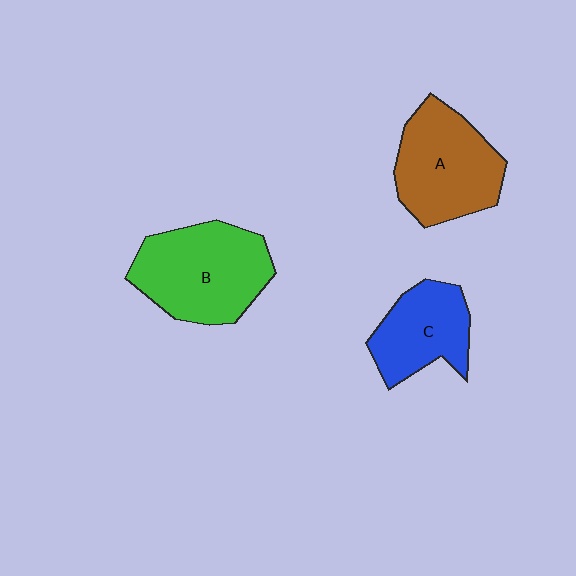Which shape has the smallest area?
Shape C (blue).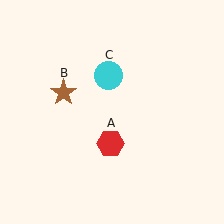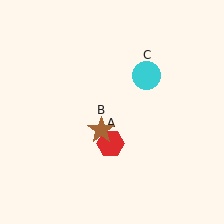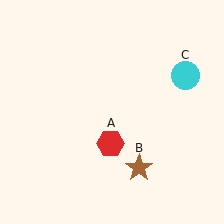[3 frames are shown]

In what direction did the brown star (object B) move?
The brown star (object B) moved down and to the right.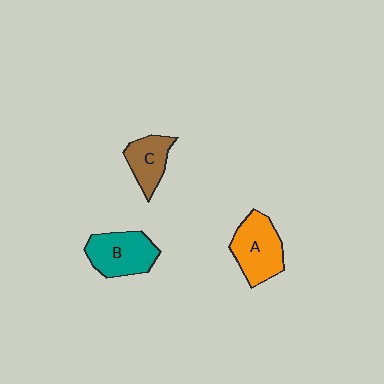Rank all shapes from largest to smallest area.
From largest to smallest: A (orange), B (teal), C (brown).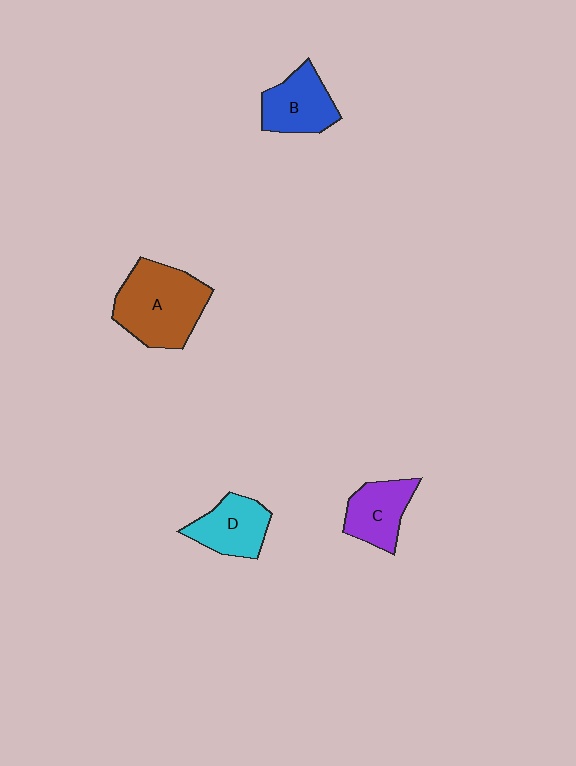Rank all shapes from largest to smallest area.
From largest to smallest: A (brown), B (blue), D (cyan), C (purple).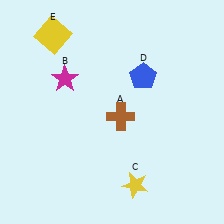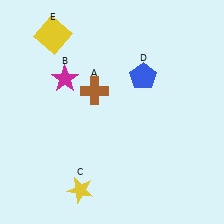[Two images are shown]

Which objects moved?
The objects that moved are: the brown cross (A), the yellow star (C).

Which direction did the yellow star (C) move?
The yellow star (C) moved left.